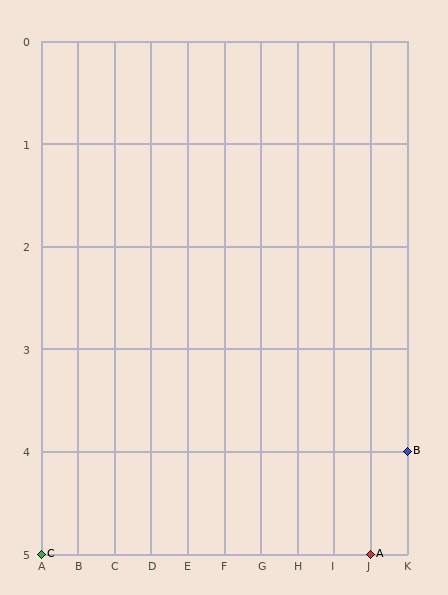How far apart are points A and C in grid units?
Points A and C are 9 columns apart.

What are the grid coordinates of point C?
Point C is at grid coordinates (A, 5).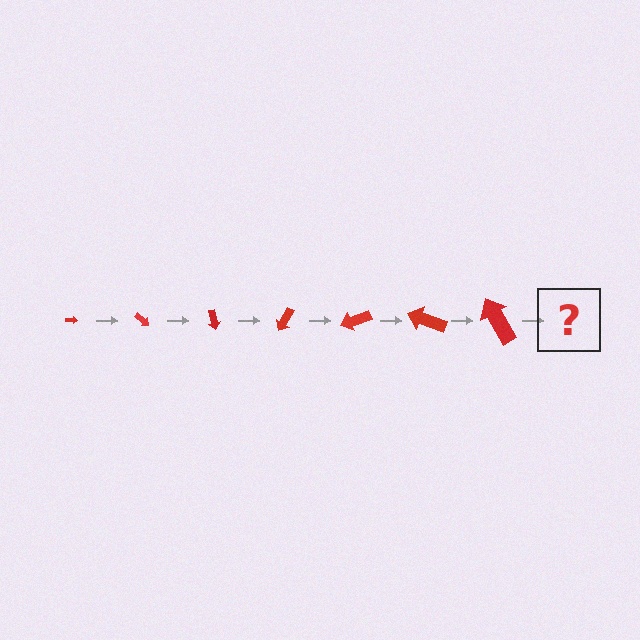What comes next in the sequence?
The next element should be an arrow, larger than the previous one and rotated 280 degrees from the start.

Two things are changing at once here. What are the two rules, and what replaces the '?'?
The two rules are that the arrow grows larger each step and it rotates 40 degrees each step. The '?' should be an arrow, larger than the previous one and rotated 280 degrees from the start.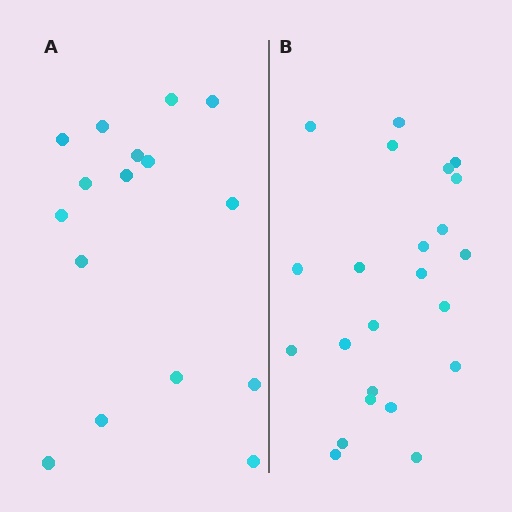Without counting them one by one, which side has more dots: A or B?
Region B (the right region) has more dots.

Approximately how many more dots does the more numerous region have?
Region B has roughly 8 or so more dots than region A.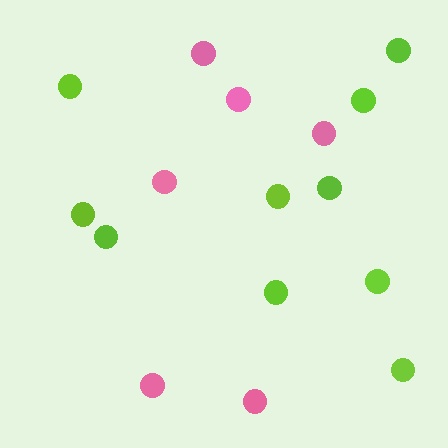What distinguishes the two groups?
There are 2 groups: one group of lime circles (10) and one group of pink circles (6).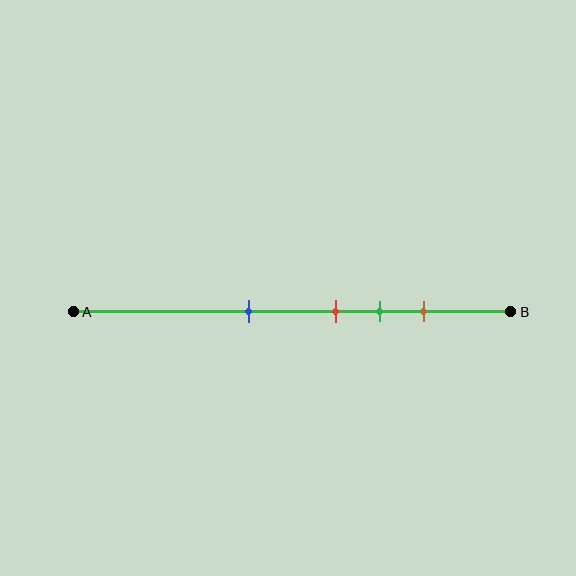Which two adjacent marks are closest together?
The red and green marks are the closest adjacent pair.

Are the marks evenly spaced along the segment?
No, the marks are not evenly spaced.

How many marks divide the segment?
There are 4 marks dividing the segment.